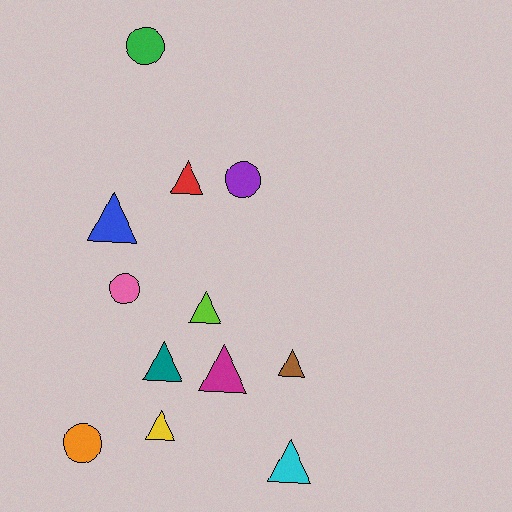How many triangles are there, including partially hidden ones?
There are 8 triangles.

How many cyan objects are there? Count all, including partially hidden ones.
There is 1 cyan object.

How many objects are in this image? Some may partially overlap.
There are 12 objects.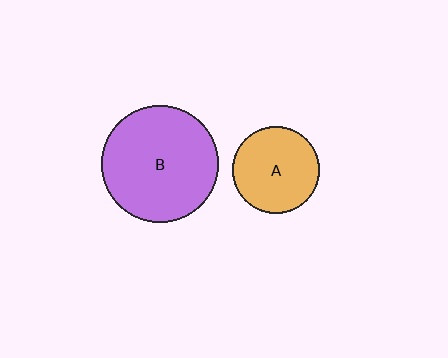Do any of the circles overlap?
No, none of the circles overlap.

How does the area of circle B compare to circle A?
Approximately 1.8 times.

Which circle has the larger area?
Circle B (purple).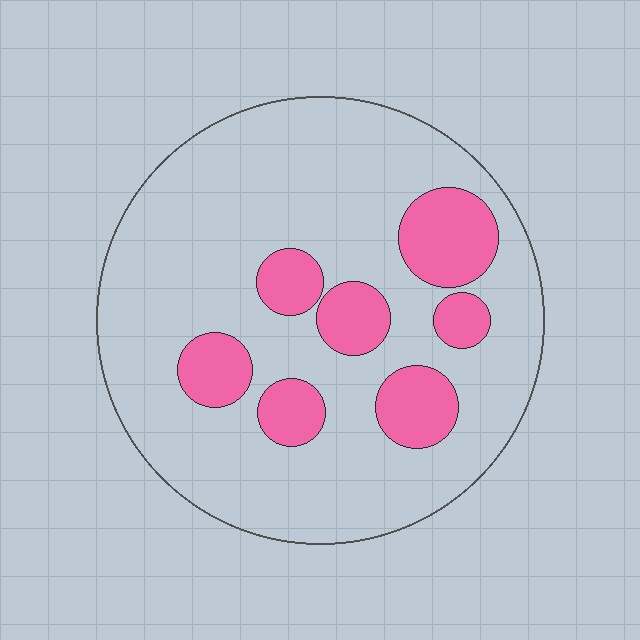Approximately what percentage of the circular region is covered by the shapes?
Approximately 20%.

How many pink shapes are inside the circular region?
7.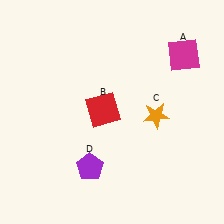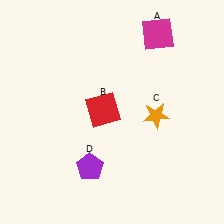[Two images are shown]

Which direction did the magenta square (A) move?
The magenta square (A) moved left.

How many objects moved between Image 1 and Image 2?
1 object moved between the two images.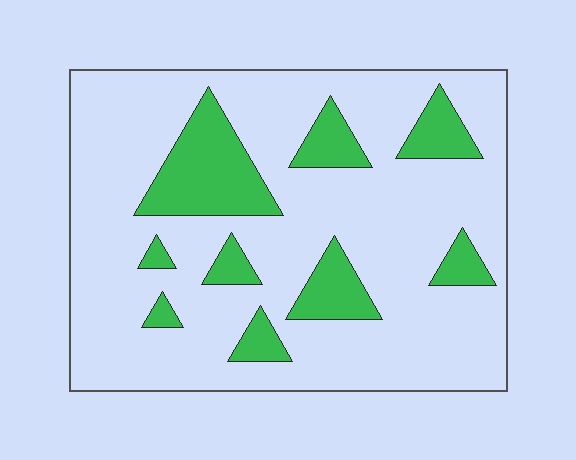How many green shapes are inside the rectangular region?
9.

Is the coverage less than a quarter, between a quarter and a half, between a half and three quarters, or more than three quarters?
Less than a quarter.